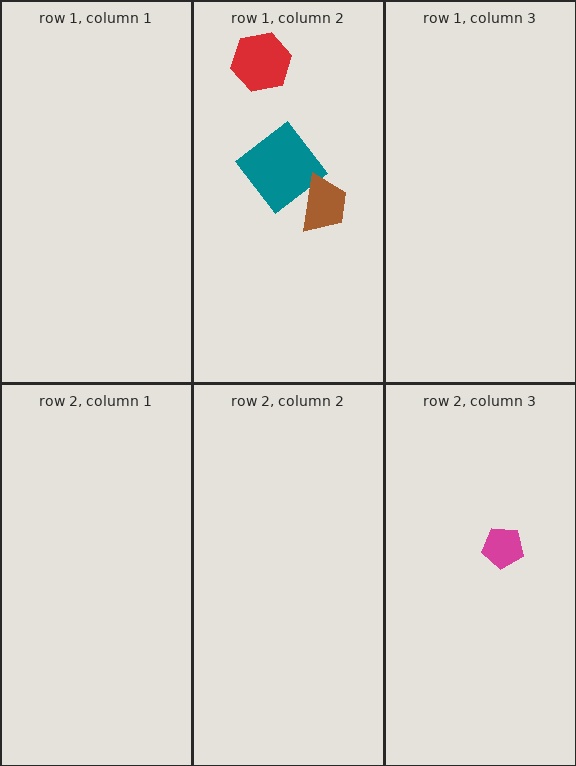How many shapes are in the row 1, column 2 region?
3.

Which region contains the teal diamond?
The row 1, column 2 region.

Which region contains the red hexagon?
The row 1, column 2 region.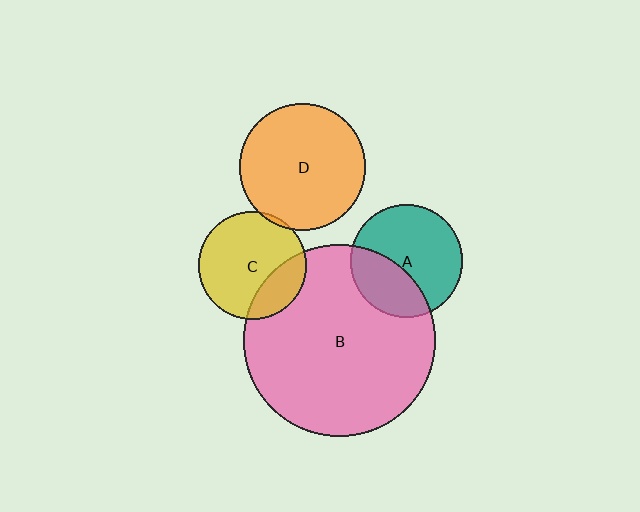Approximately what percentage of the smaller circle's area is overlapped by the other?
Approximately 5%.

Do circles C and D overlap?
Yes.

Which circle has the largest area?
Circle B (pink).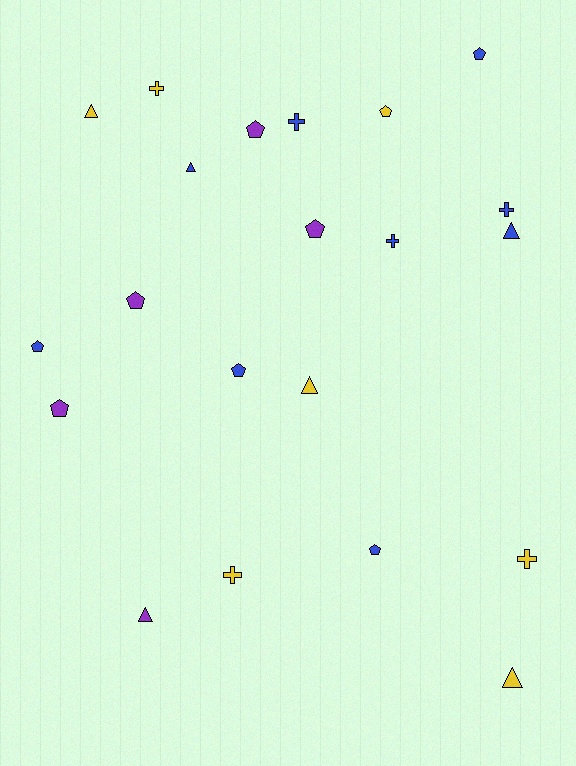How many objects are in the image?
There are 21 objects.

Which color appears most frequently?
Blue, with 9 objects.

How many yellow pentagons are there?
There is 1 yellow pentagon.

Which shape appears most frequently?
Pentagon, with 9 objects.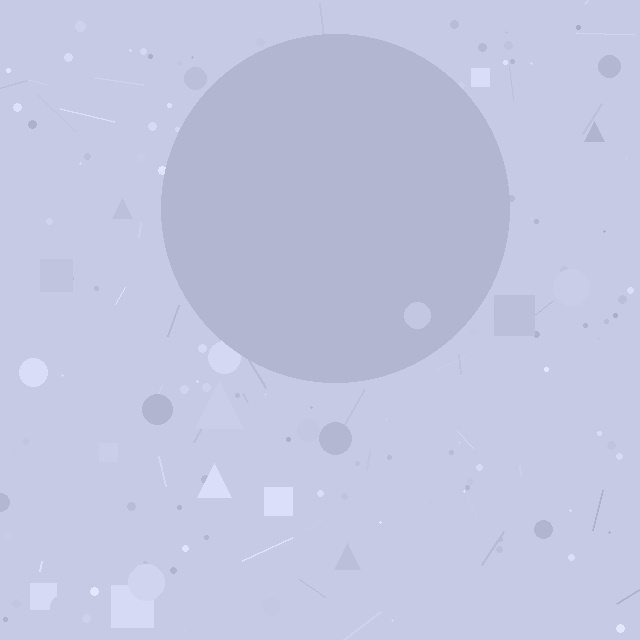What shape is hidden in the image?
A circle is hidden in the image.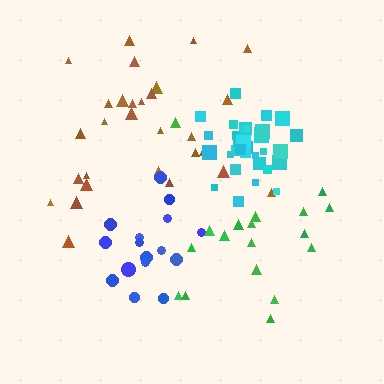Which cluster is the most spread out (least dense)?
Brown.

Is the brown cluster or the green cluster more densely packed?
Green.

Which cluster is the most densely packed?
Cyan.